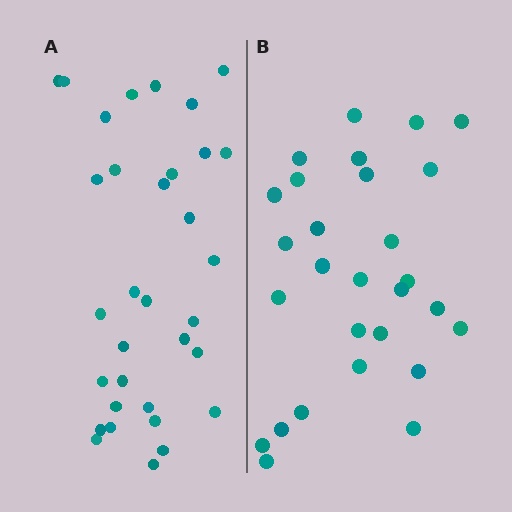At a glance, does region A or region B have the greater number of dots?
Region A (the left region) has more dots.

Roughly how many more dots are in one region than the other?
Region A has about 5 more dots than region B.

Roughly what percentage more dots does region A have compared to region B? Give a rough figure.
About 20% more.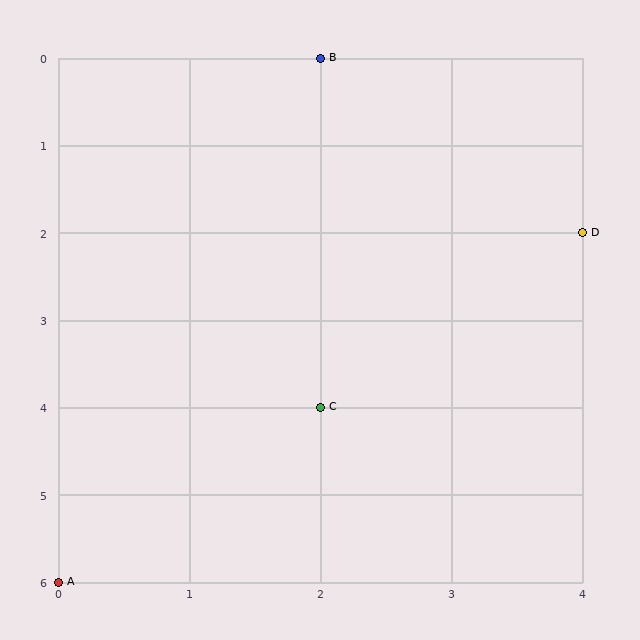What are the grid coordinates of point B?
Point B is at grid coordinates (2, 0).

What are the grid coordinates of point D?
Point D is at grid coordinates (4, 2).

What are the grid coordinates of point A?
Point A is at grid coordinates (0, 6).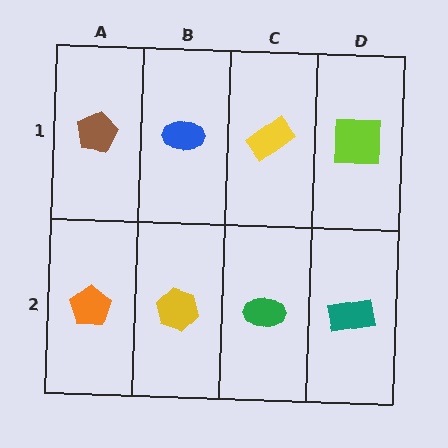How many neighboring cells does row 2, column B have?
3.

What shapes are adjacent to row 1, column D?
A teal rectangle (row 2, column D), a yellow rectangle (row 1, column C).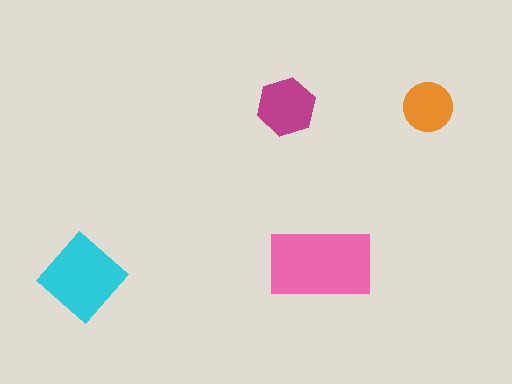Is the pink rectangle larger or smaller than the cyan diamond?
Larger.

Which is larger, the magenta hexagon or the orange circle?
The magenta hexagon.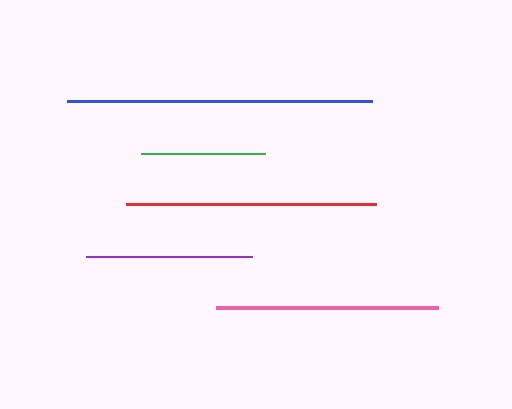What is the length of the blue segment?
The blue segment is approximately 305 pixels long.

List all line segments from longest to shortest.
From longest to shortest: blue, red, pink, purple, green.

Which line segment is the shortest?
The green line is the shortest at approximately 124 pixels.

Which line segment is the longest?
The blue line is the longest at approximately 305 pixels.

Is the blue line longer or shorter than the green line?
The blue line is longer than the green line.